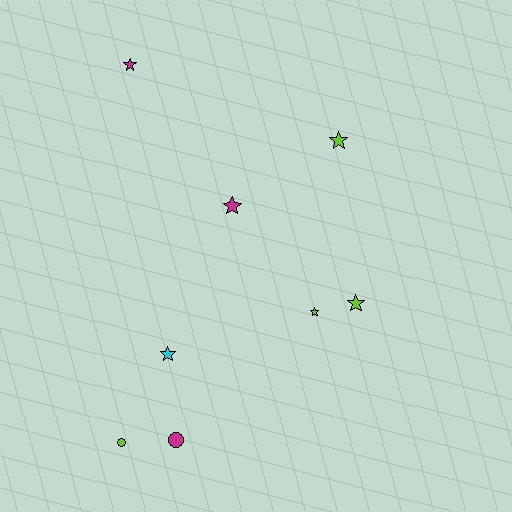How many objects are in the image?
There are 8 objects.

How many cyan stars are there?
There is 1 cyan star.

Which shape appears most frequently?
Star, with 6 objects.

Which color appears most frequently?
Lime, with 4 objects.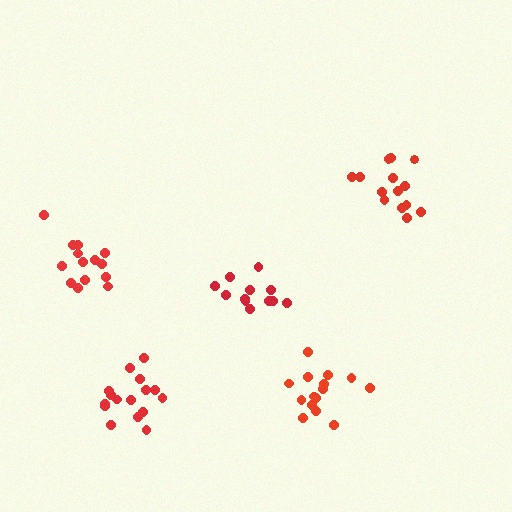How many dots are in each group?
Group 1: 14 dots, Group 2: 12 dots, Group 3: 15 dots, Group 4: 14 dots, Group 5: 17 dots (72 total).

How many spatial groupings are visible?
There are 5 spatial groupings.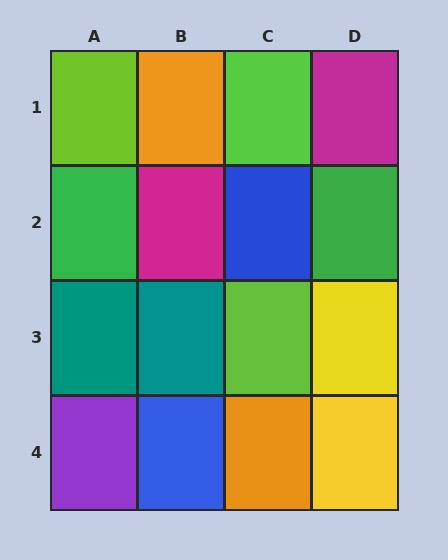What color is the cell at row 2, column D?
Green.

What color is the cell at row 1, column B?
Orange.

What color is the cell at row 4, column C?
Orange.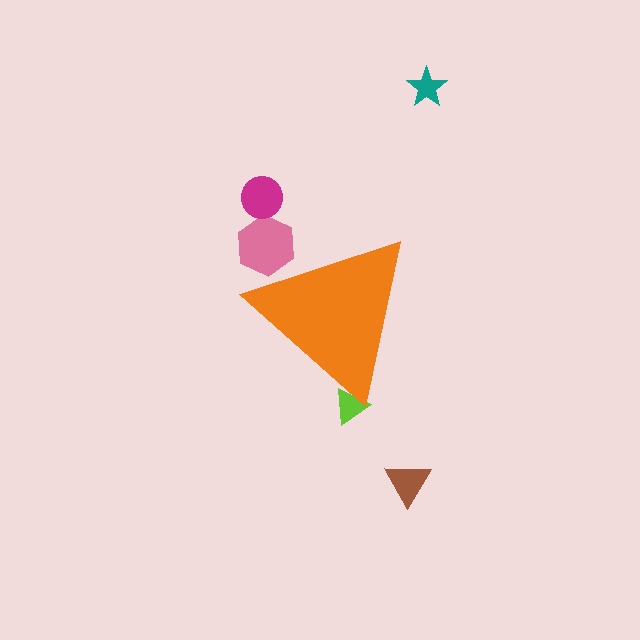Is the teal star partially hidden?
No, the teal star is fully visible.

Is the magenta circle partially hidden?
No, the magenta circle is fully visible.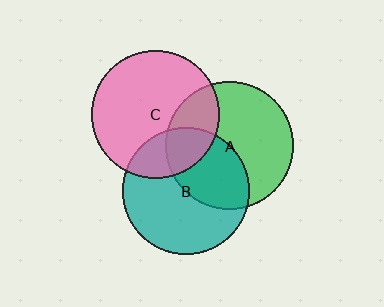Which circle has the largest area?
Circle C (pink).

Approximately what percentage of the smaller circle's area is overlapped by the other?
Approximately 40%.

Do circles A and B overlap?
Yes.